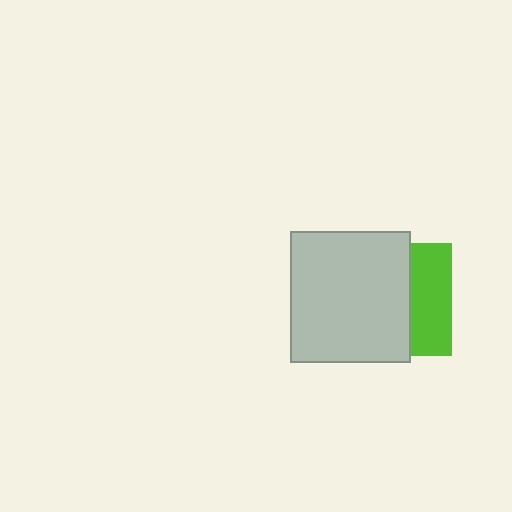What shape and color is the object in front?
The object in front is a light gray rectangle.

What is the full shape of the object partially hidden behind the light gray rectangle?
The partially hidden object is a lime square.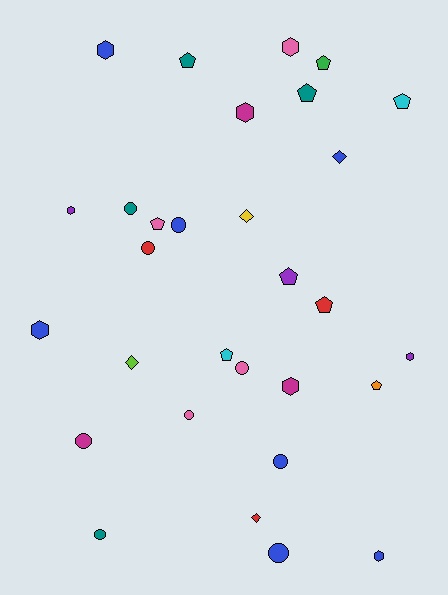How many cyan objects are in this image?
There are 2 cyan objects.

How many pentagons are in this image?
There are 9 pentagons.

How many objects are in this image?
There are 30 objects.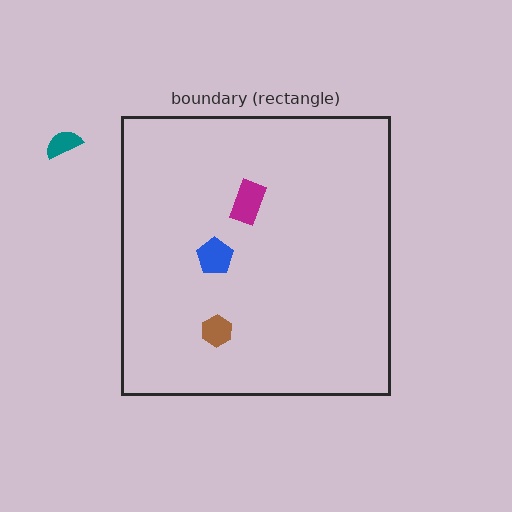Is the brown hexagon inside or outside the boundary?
Inside.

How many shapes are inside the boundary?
3 inside, 1 outside.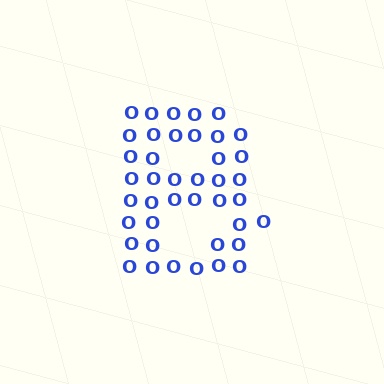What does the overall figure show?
The overall figure shows the letter B.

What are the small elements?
The small elements are letter O's.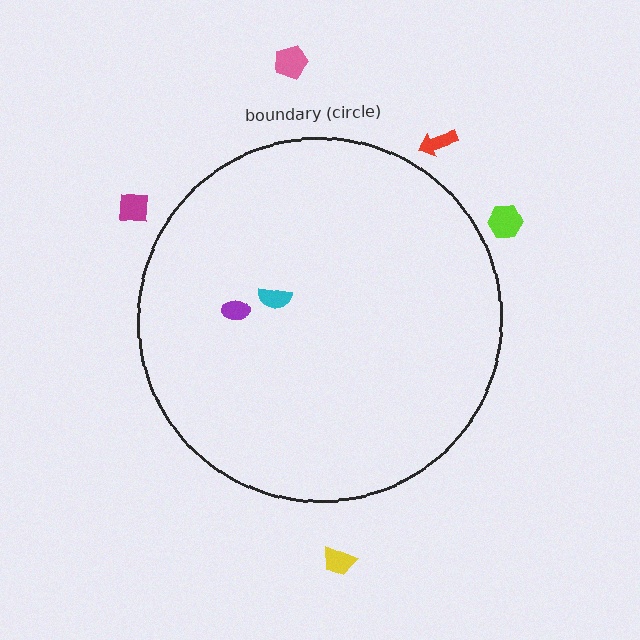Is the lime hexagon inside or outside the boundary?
Outside.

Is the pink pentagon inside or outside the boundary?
Outside.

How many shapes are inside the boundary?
2 inside, 5 outside.